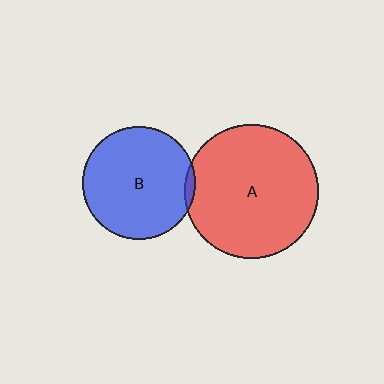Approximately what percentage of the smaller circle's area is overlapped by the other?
Approximately 5%.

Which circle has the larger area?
Circle A (red).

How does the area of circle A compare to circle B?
Approximately 1.4 times.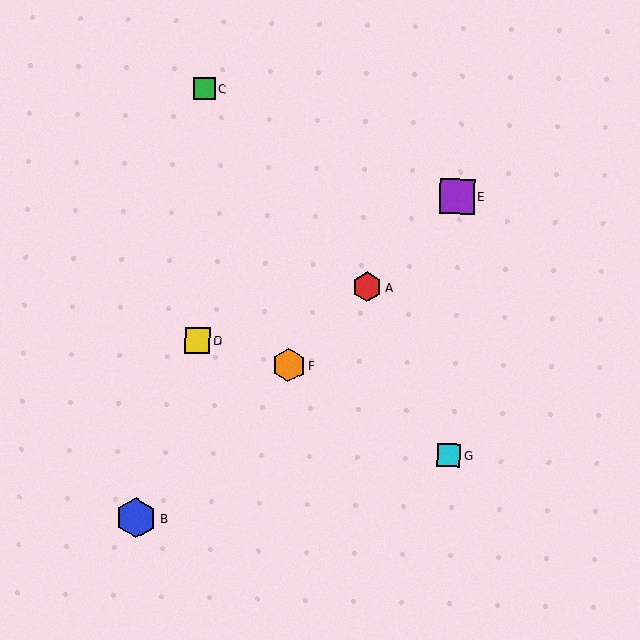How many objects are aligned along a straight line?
4 objects (A, B, E, F) are aligned along a straight line.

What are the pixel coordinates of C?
Object C is at (204, 89).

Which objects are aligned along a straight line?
Objects A, B, E, F are aligned along a straight line.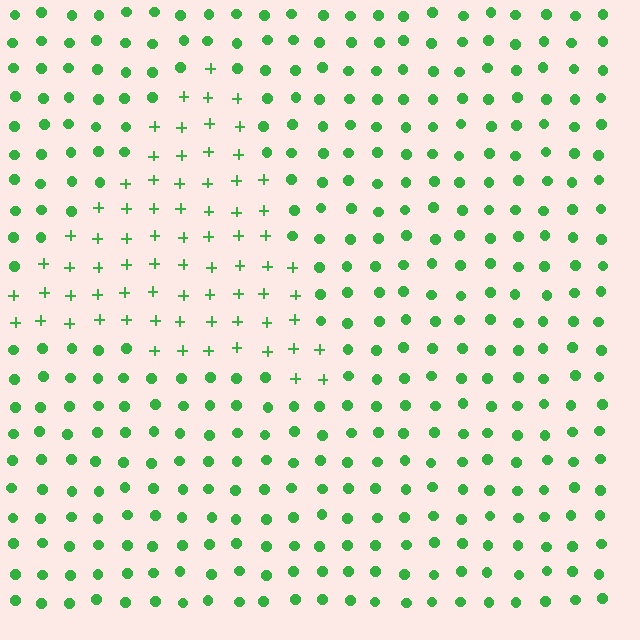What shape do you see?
I see a triangle.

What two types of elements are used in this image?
The image uses plus signs inside the triangle region and circles outside it.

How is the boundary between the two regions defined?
The boundary is defined by a change in element shape: plus signs inside vs. circles outside. All elements share the same color and spacing.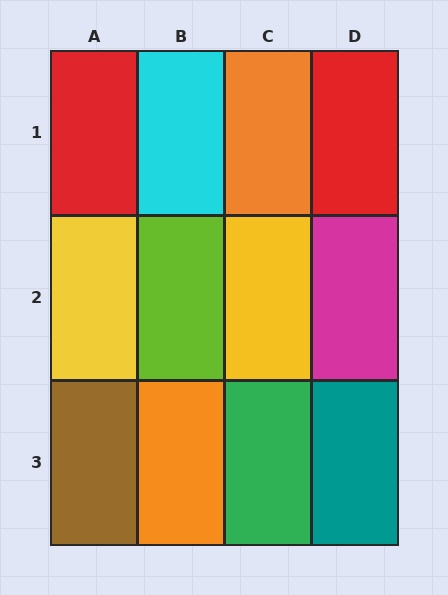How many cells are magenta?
1 cell is magenta.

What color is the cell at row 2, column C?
Yellow.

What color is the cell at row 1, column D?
Red.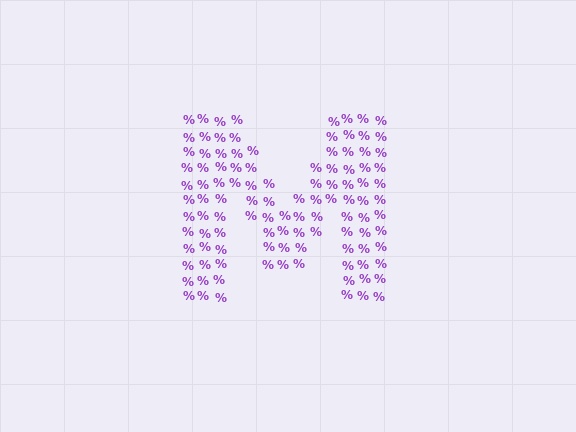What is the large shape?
The large shape is the letter M.